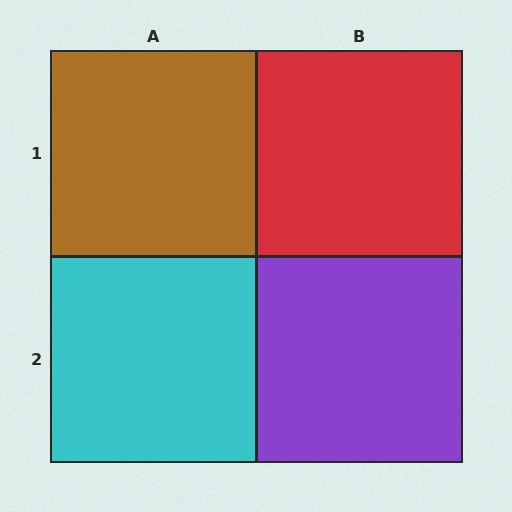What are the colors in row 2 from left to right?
Cyan, purple.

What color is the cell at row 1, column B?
Red.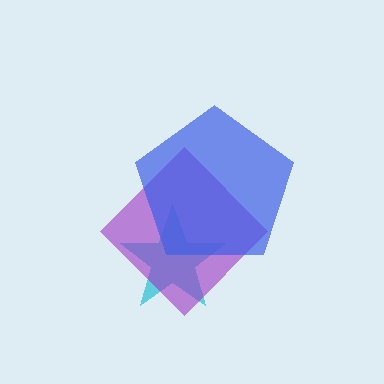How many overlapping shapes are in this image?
There are 3 overlapping shapes in the image.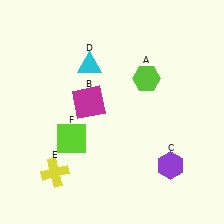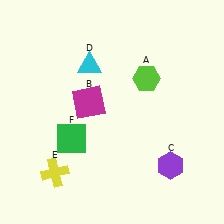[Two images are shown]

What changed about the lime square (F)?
In Image 1, F is lime. In Image 2, it changed to green.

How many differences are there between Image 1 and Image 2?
There is 1 difference between the two images.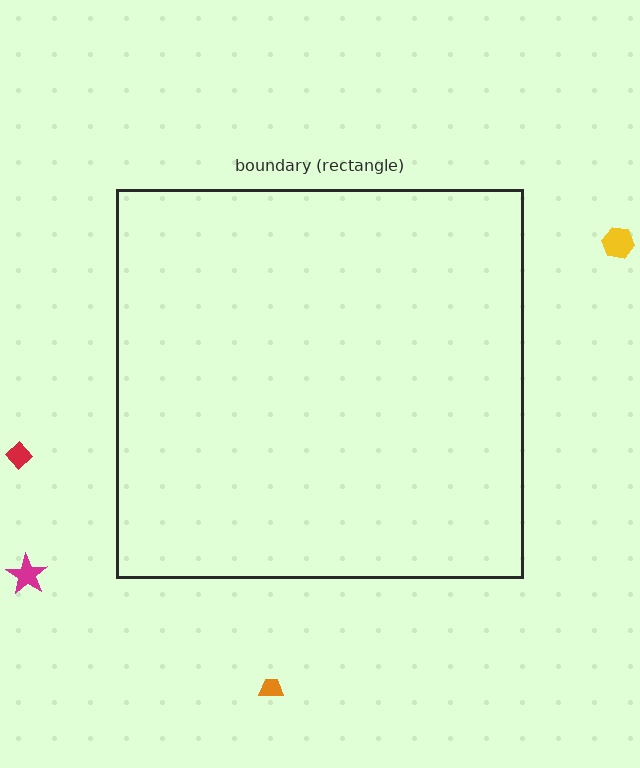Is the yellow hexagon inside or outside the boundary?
Outside.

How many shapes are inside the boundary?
0 inside, 4 outside.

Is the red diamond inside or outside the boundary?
Outside.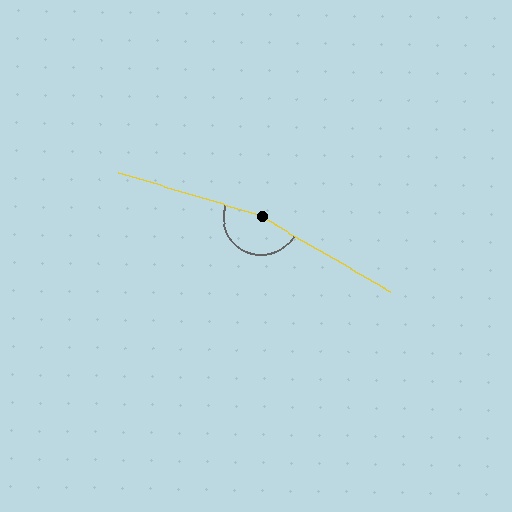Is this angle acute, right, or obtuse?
It is obtuse.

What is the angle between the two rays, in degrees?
Approximately 167 degrees.